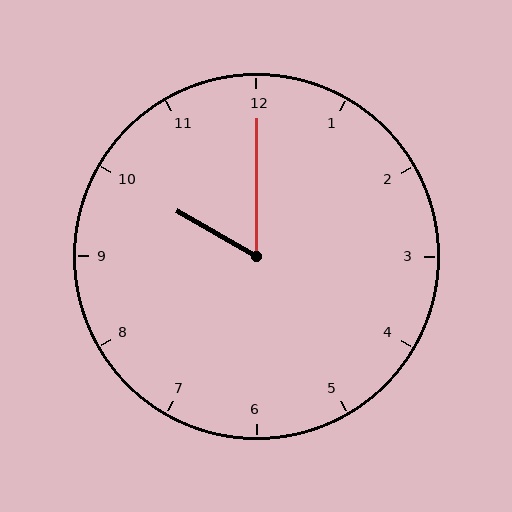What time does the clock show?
10:00.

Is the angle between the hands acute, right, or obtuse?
It is acute.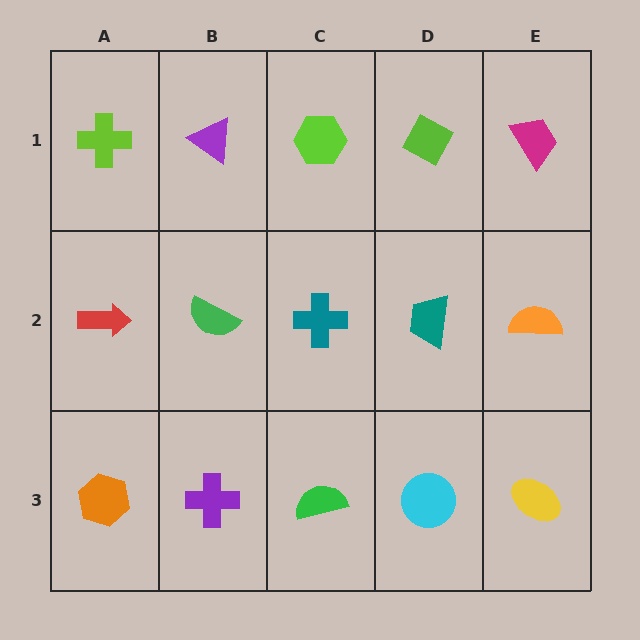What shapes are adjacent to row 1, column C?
A teal cross (row 2, column C), a purple triangle (row 1, column B), a lime diamond (row 1, column D).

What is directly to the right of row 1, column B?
A lime hexagon.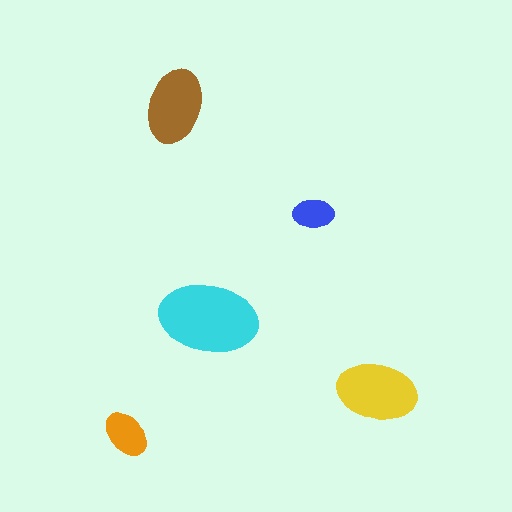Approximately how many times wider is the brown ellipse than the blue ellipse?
About 2 times wider.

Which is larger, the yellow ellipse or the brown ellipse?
The yellow one.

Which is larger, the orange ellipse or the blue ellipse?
The orange one.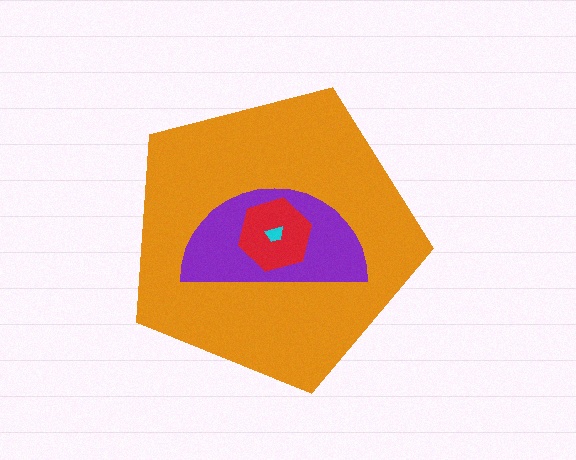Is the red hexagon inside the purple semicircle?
Yes.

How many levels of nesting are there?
4.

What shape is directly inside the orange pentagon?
The purple semicircle.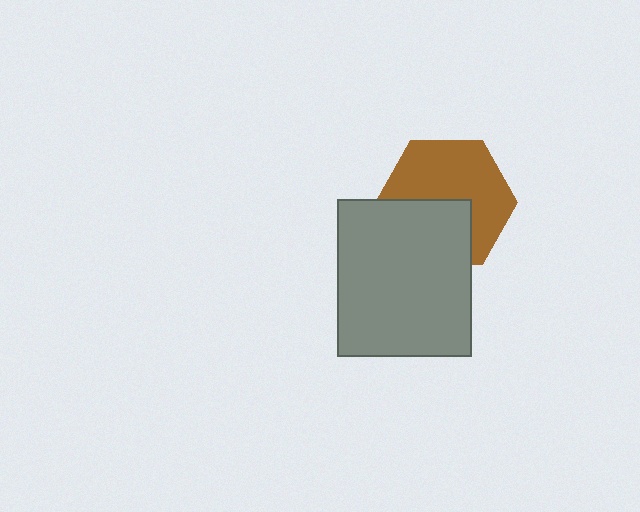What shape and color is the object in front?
The object in front is a gray rectangle.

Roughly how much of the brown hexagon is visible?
About half of it is visible (roughly 61%).